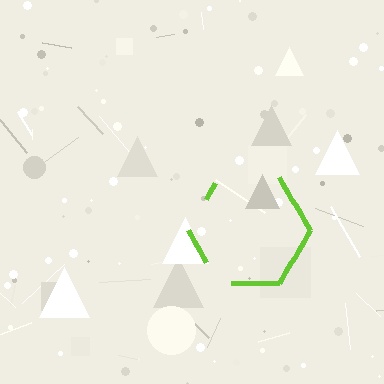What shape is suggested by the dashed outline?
The dashed outline suggests a hexagon.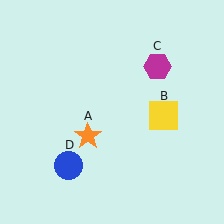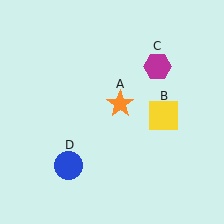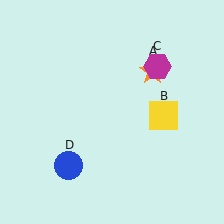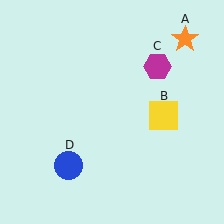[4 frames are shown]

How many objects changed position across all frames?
1 object changed position: orange star (object A).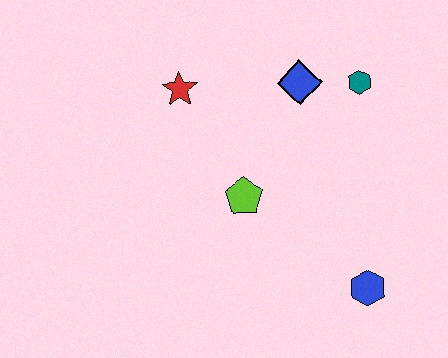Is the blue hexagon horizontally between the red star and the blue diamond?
No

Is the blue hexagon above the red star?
No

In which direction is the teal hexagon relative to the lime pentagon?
The teal hexagon is to the right of the lime pentagon.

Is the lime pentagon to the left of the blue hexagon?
Yes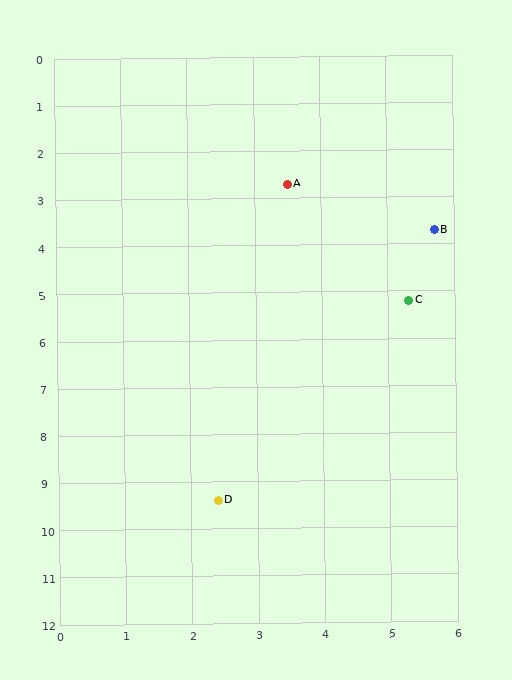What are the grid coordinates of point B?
Point B is at approximately (5.7, 3.7).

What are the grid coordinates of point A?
Point A is at approximately (3.5, 2.7).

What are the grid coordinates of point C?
Point C is at approximately (5.3, 5.2).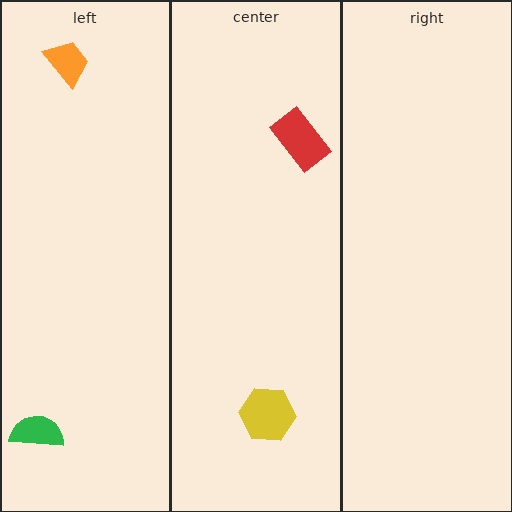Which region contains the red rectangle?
The center region.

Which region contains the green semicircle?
The left region.